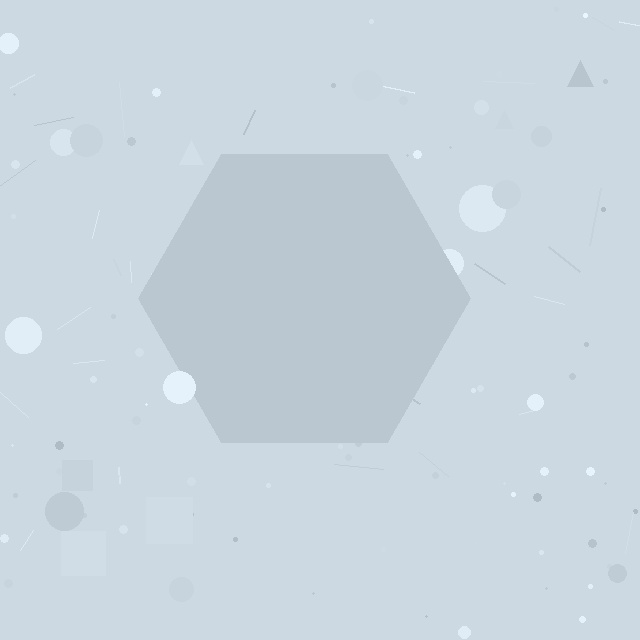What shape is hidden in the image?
A hexagon is hidden in the image.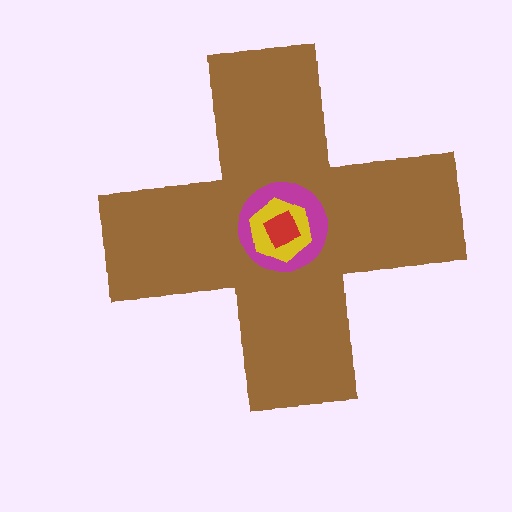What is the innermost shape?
The red diamond.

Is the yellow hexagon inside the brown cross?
Yes.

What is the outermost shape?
The brown cross.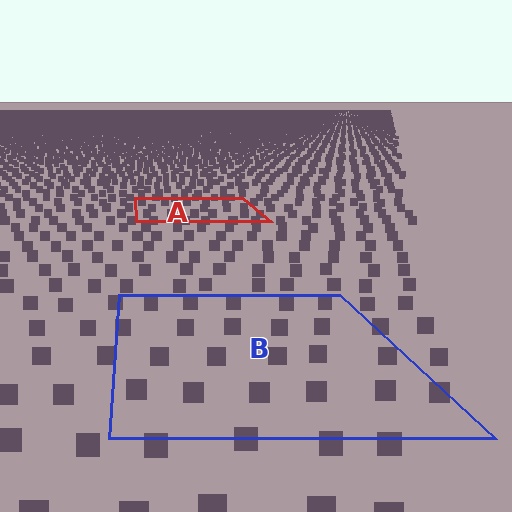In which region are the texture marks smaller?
The texture marks are smaller in region A, because it is farther away.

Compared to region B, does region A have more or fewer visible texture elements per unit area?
Region A has more texture elements per unit area — they are packed more densely because it is farther away.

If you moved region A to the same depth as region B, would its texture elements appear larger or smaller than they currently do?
They would appear larger. At a closer depth, the same texture elements are projected at a bigger on-screen size.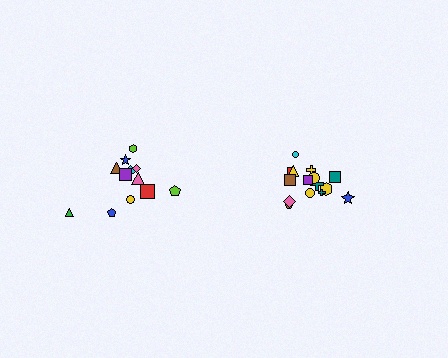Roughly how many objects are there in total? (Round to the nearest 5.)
Roughly 25 objects in total.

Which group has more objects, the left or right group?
The right group.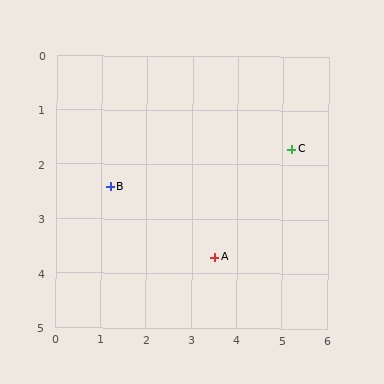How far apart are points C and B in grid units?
Points C and B are about 4.1 grid units apart.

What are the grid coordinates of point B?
Point B is at approximately (1.2, 2.4).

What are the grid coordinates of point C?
Point C is at approximately (5.2, 1.7).